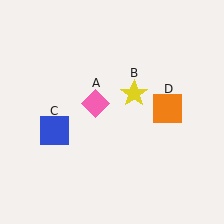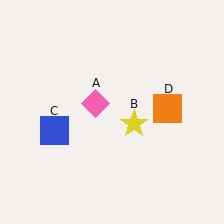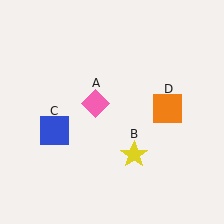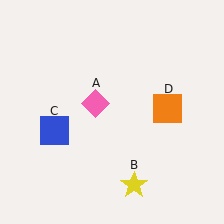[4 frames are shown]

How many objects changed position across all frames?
1 object changed position: yellow star (object B).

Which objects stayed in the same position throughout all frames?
Pink diamond (object A) and blue square (object C) and orange square (object D) remained stationary.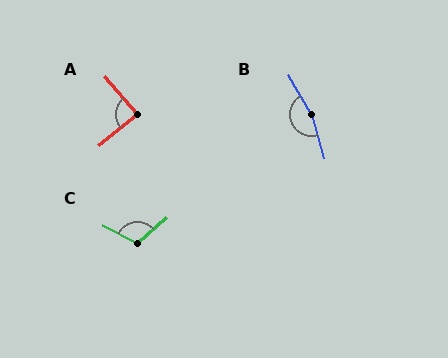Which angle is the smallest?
A, at approximately 88 degrees.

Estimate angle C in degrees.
Approximately 110 degrees.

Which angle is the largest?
B, at approximately 166 degrees.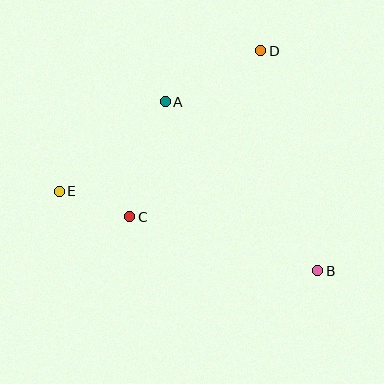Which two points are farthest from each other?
Points B and E are farthest from each other.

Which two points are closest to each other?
Points C and E are closest to each other.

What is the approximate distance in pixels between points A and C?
The distance between A and C is approximately 121 pixels.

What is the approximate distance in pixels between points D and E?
The distance between D and E is approximately 246 pixels.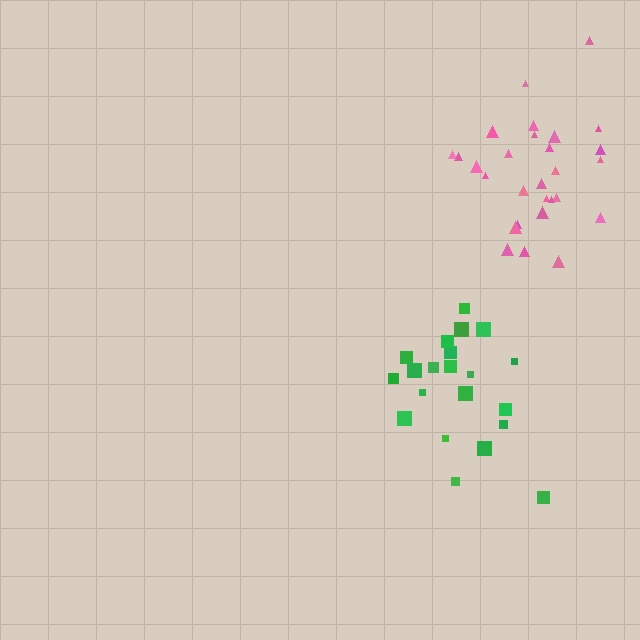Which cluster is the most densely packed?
Green.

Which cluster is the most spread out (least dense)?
Pink.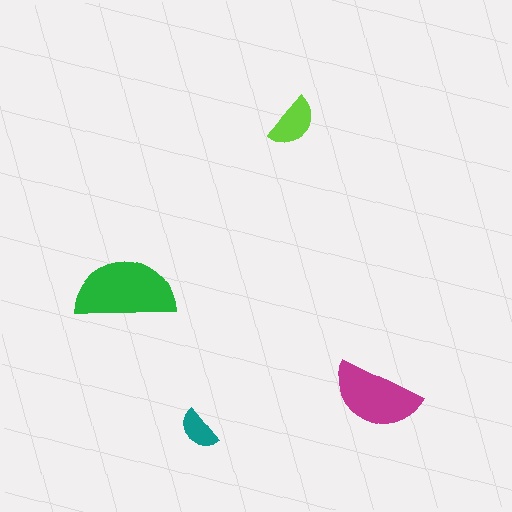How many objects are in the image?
There are 4 objects in the image.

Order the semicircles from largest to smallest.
the green one, the magenta one, the lime one, the teal one.